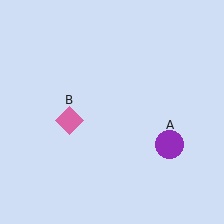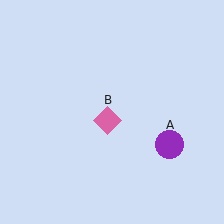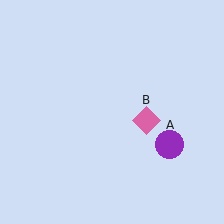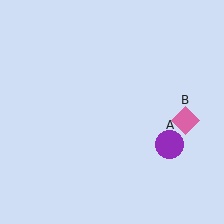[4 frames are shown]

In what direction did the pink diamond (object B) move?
The pink diamond (object B) moved right.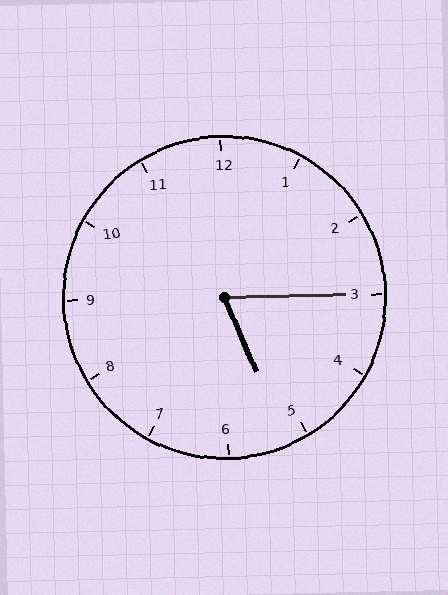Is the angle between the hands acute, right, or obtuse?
It is acute.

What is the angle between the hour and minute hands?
Approximately 68 degrees.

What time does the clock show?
5:15.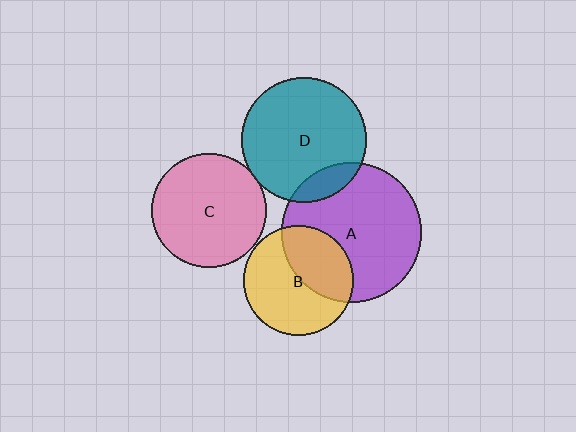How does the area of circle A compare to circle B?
Approximately 1.6 times.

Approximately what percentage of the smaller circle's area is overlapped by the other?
Approximately 10%.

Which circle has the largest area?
Circle A (purple).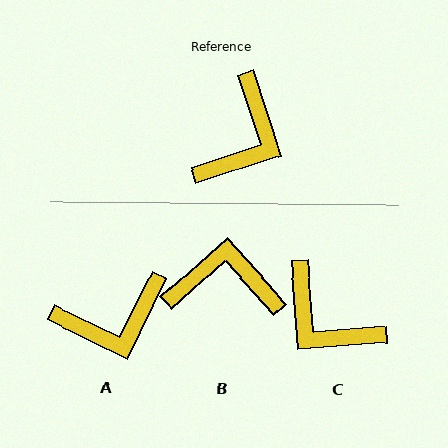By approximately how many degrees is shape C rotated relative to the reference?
Approximately 104 degrees clockwise.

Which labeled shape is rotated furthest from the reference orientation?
B, about 114 degrees away.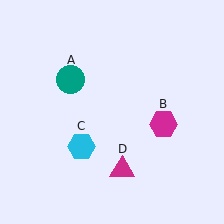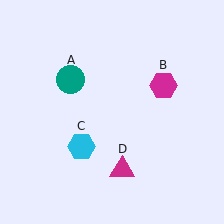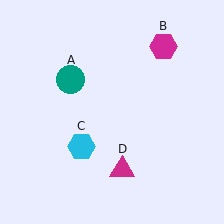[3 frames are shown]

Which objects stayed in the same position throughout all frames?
Teal circle (object A) and cyan hexagon (object C) and magenta triangle (object D) remained stationary.